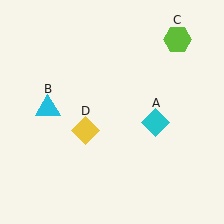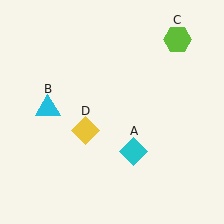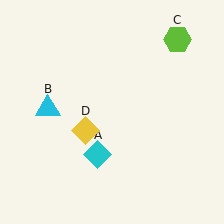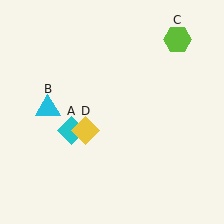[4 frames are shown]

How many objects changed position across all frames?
1 object changed position: cyan diamond (object A).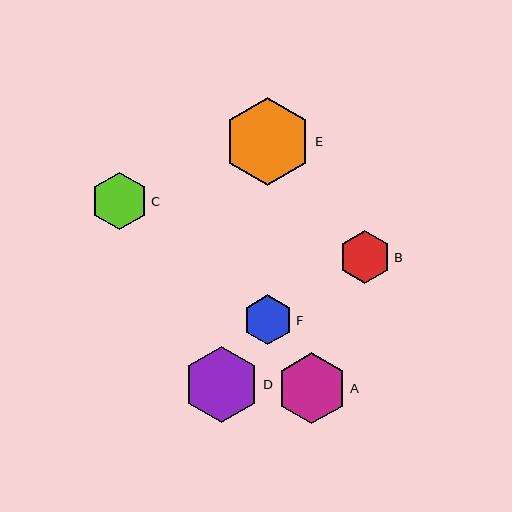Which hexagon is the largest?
Hexagon E is the largest with a size of approximately 88 pixels.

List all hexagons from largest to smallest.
From largest to smallest: E, D, A, C, B, F.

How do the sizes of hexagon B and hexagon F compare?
Hexagon B and hexagon F are approximately the same size.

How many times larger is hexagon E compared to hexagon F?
Hexagon E is approximately 1.8 times the size of hexagon F.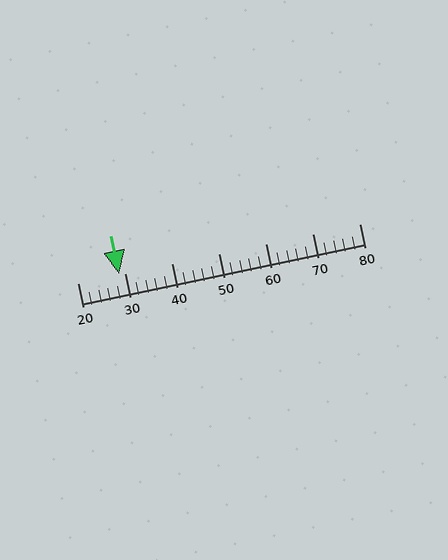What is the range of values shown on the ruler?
The ruler shows values from 20 to 80.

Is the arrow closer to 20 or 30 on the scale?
The arrow is closer to 30.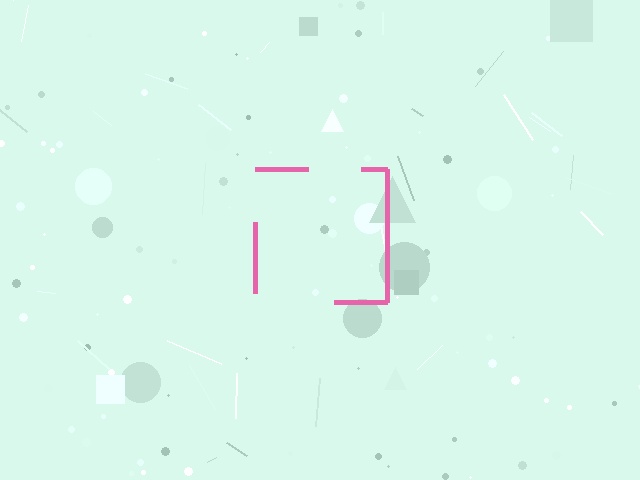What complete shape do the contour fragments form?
The contour fragments form a square.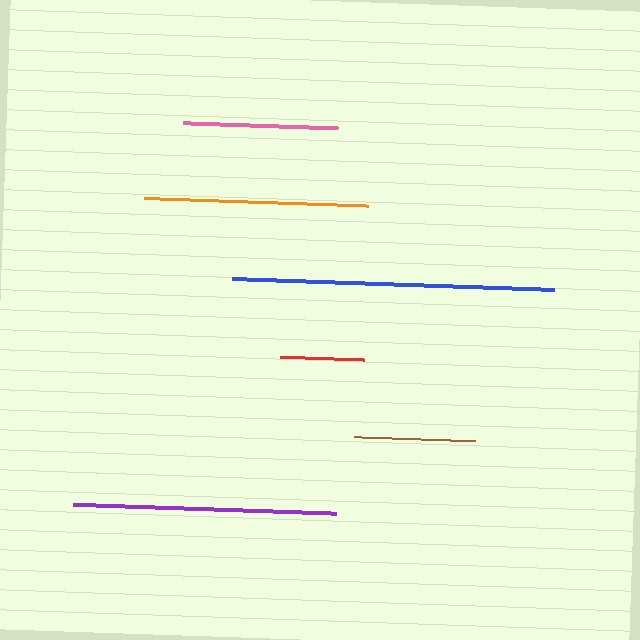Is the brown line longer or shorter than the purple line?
The purple line is longer than the brown line.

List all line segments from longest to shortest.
From longest to shortest: blue, purple, orange, pink, brown, red.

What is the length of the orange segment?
The orange segment is approximately 225 pixels long.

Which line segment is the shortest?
The red line is the shortest at approximately 84 pixels.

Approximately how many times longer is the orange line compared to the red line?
The orange line is approximately 2.7 times the length of the red line.